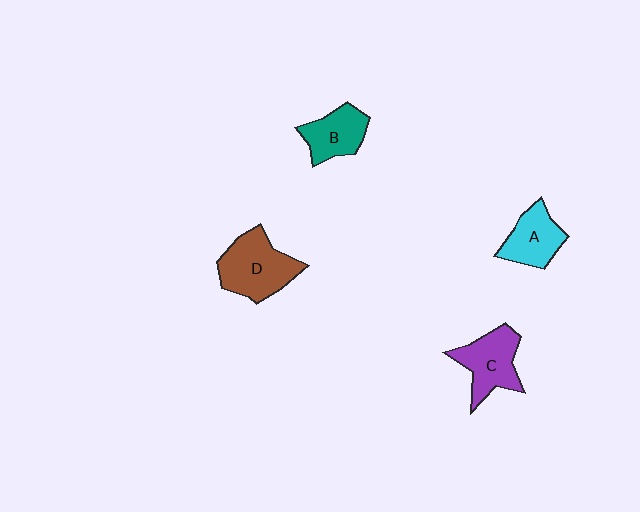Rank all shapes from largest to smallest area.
From largest to smallest: D (brown), C (purple), A (cyan), B (teal).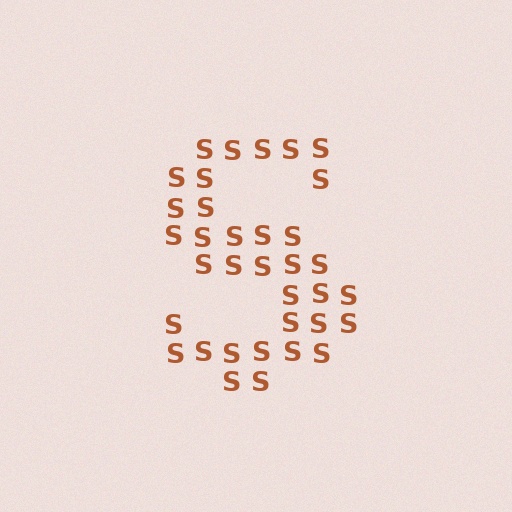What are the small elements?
The small elements are letter S's.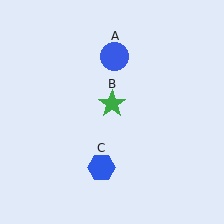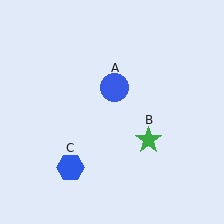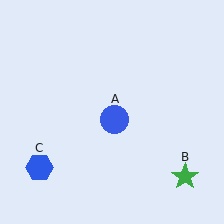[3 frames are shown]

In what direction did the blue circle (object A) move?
The blue circle (object A) moved down.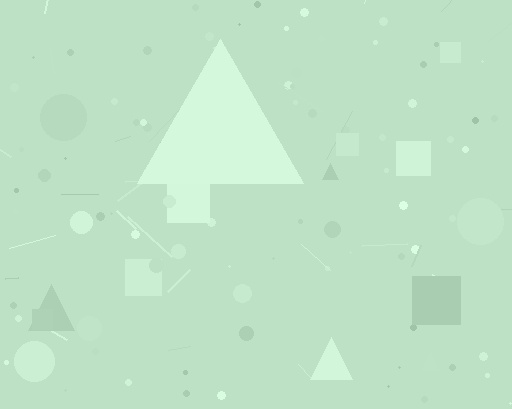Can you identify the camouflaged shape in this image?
The camouflaged shape is a triangle.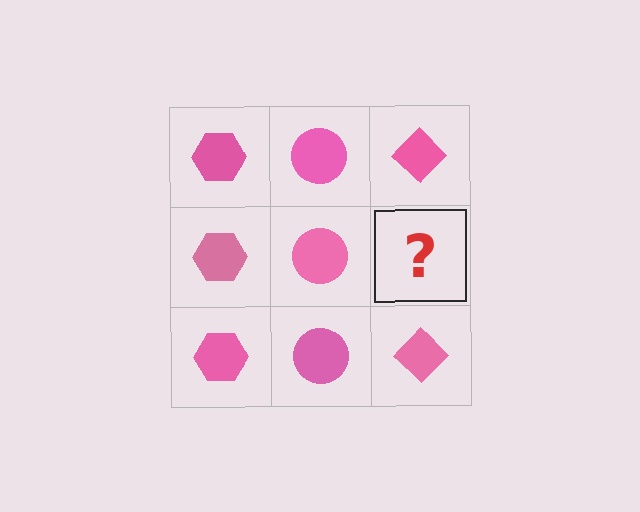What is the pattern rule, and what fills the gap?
The rule is that each column has a consistent shape. The gap should be filled with a pink diamond.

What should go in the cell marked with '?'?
The missing cell should contain a pink diamond.